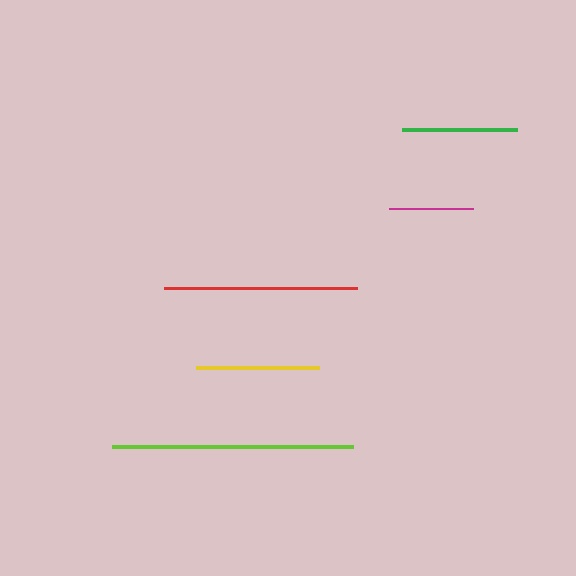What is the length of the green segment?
The green segment is approximately 115 pixels long.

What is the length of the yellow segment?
The yellow segment is approximately 123 pixels long.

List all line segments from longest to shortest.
From longest to shortest: lime, red, yellow, green, magenta.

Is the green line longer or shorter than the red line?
The red line is longer than the green line.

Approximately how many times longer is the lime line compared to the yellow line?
The lime line is approximately 2.0 times the length of the yellow line.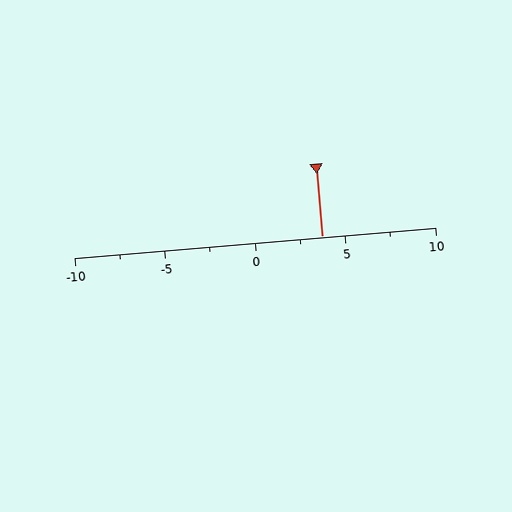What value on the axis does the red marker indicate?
The marker indicates approximately 3.8.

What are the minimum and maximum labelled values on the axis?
The axis runs from -10 to 10.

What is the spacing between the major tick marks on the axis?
The major ticks are spaced 5 apart.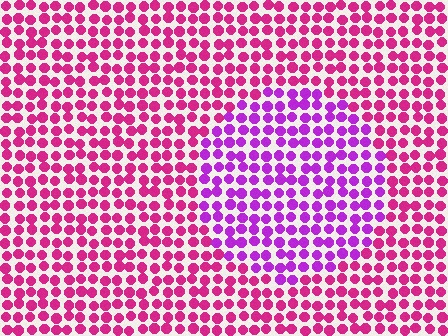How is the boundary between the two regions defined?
The boundary is defined purely by a slight shift in hue (about 36 degrees). Spacing, size, and orientation are identical on both sides.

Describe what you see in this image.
The image is filled with small magenta elements in a uniform arrangement. A circle-shaped region is visible where the elements are tinted to a slightly different hue, forming a subtle color boundary.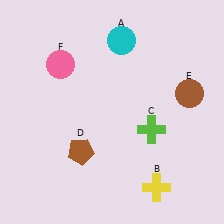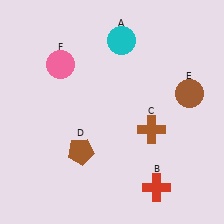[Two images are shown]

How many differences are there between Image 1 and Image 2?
There are 2 differences between the two images.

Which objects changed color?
B changed from yellow to red. C changed from lime to brown.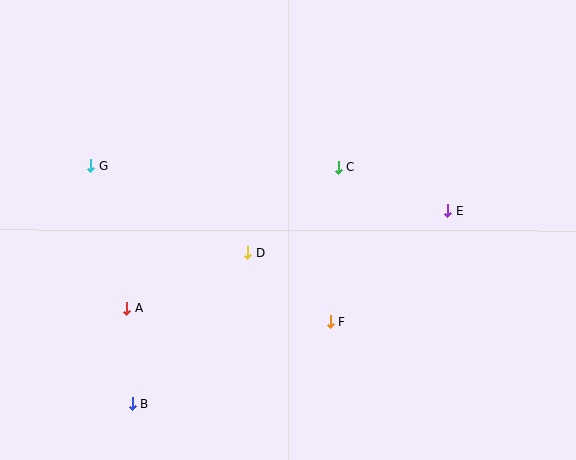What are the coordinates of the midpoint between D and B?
The midpoint between D and B is at (190, 328).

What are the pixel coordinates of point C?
Point C is at (338, 167).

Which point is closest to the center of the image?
Point D at (247, 253) is closest to the center.